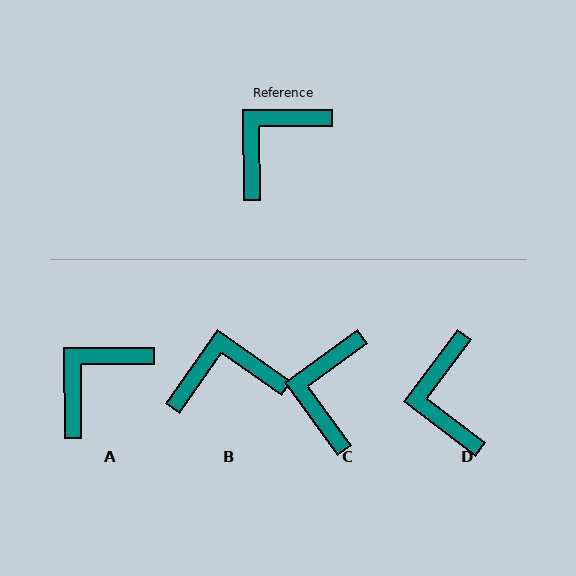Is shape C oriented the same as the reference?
No, it is off by about 36 degrees.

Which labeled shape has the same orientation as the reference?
A.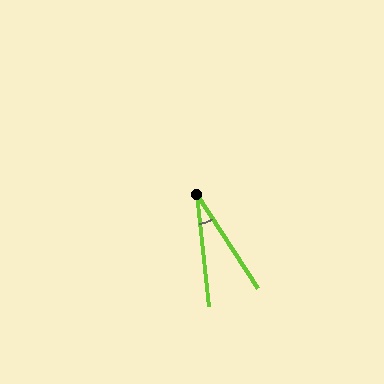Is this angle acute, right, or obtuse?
It is acute.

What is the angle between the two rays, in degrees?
Approximately 27 degrees.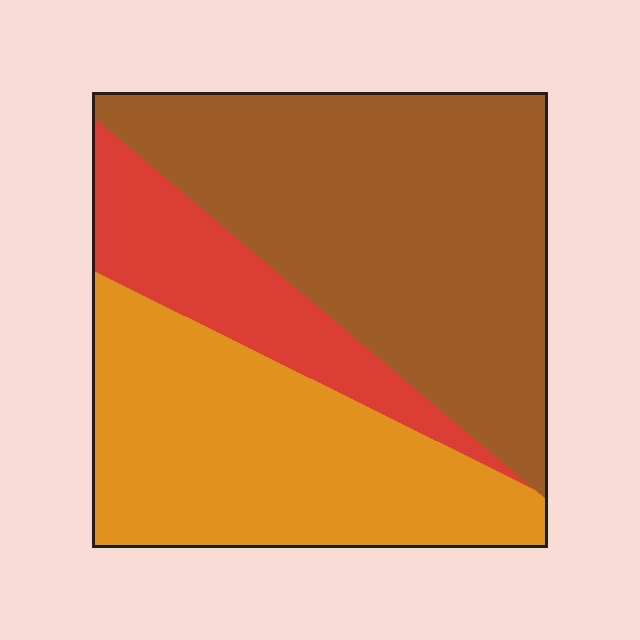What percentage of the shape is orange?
Orange takes up about three eighths (3/8) of the shape.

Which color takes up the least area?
Red, at roughly 15%.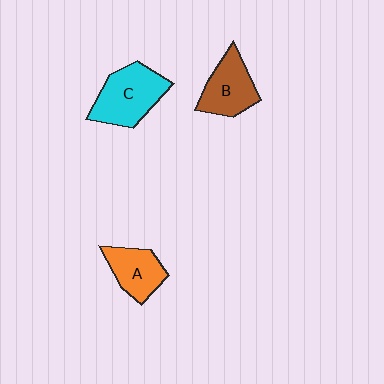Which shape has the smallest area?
Shape A (orange).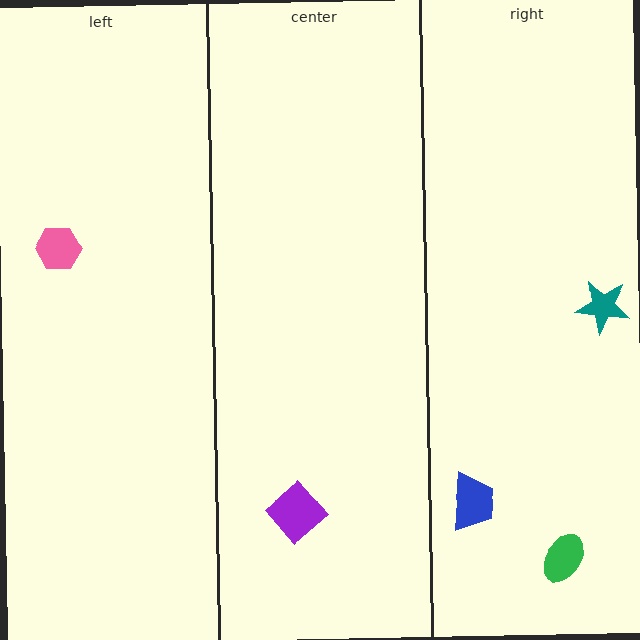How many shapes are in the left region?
1.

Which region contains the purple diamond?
The center region.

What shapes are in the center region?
The purple diamond.